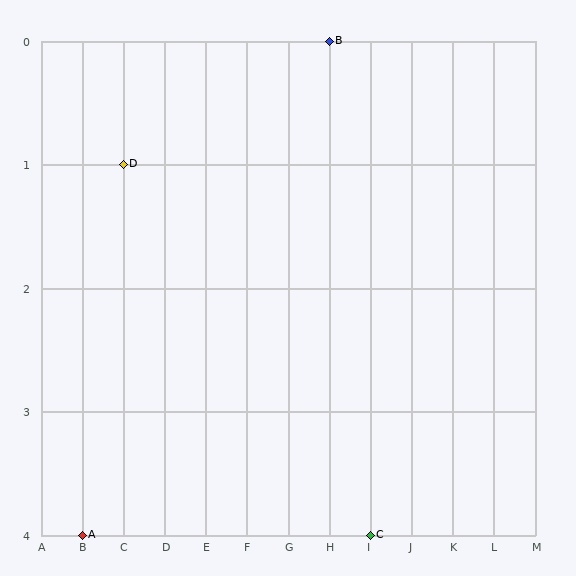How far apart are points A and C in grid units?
Points A and C are 7 columns apart.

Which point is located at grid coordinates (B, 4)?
Point A is at (B, 4).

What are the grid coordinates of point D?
Point D is at grid coordinates (C, 1).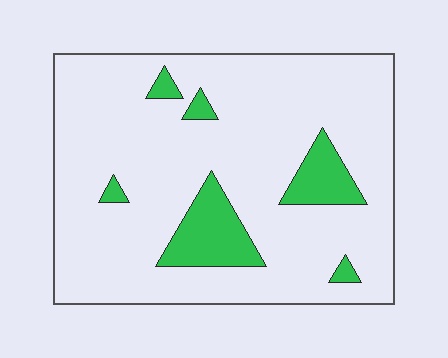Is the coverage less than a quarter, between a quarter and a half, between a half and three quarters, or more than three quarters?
Less than a quarter.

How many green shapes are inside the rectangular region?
6.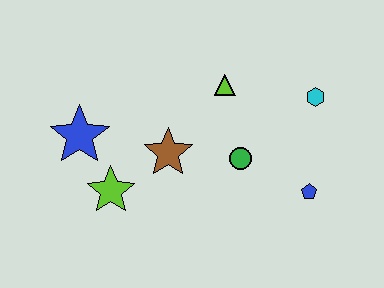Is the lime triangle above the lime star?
Yes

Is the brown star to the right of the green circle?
No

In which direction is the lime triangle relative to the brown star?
The lime triangle is above the brown star.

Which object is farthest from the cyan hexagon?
The blue star is farthest from the cyan hexagon.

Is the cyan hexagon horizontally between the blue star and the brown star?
No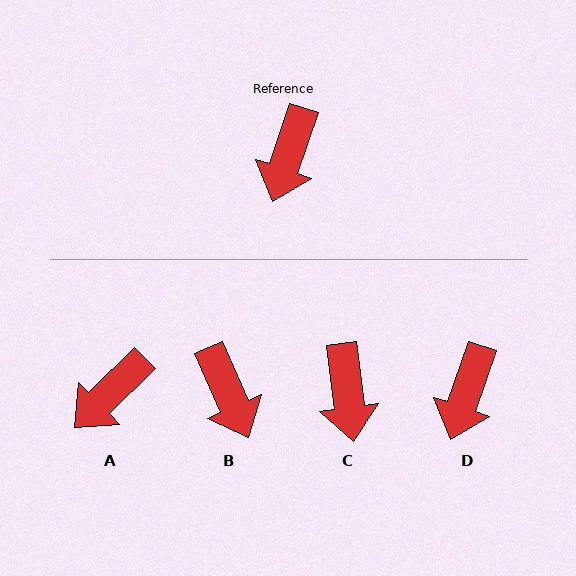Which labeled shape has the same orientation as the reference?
D.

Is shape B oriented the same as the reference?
No, it is off by about 43 degrees.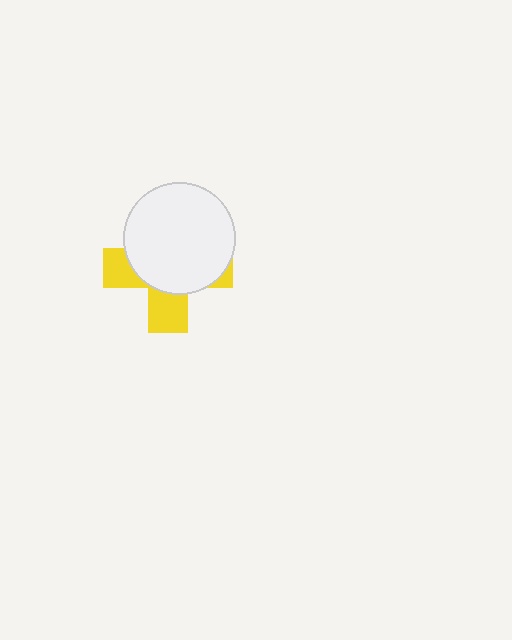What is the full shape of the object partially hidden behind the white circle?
The partially hidden object is a yellow cross.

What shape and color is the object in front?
The object in front is a white circle.